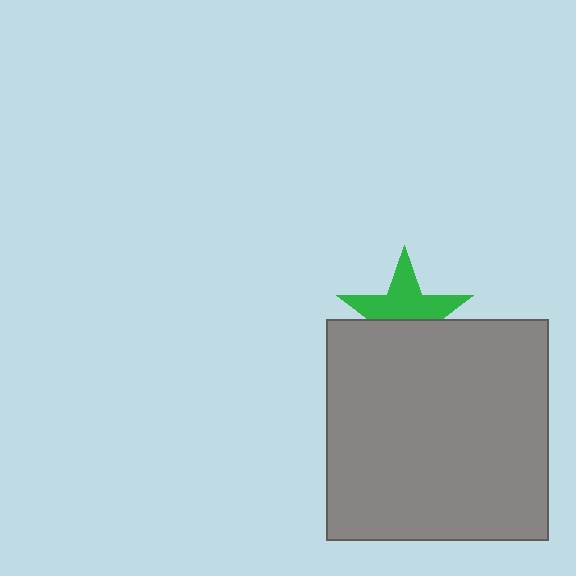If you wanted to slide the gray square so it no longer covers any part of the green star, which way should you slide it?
Slide it down — that is the most direct way to separate the two shapes.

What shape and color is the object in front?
The object in front is a gray square.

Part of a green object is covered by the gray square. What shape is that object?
It is a star.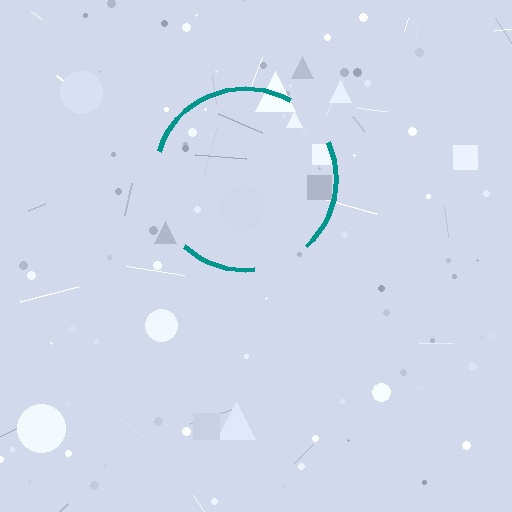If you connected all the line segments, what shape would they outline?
They would outline a circle.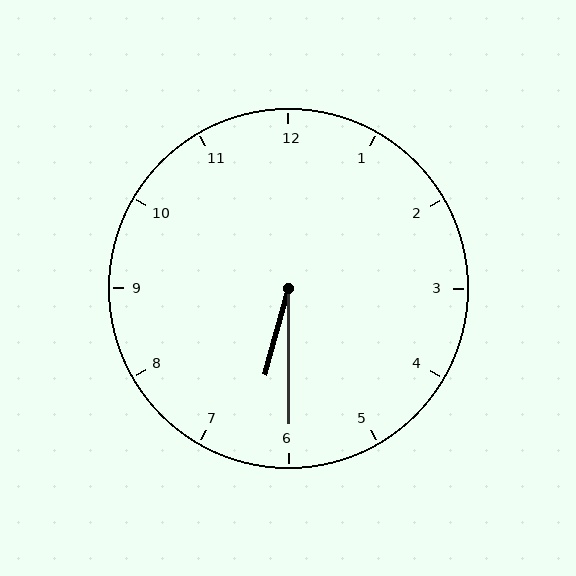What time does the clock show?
6:30.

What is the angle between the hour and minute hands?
Approximately 15 degrees.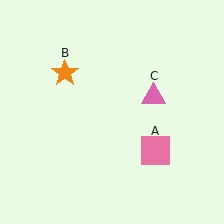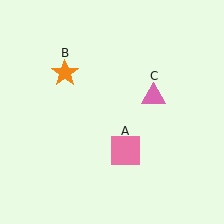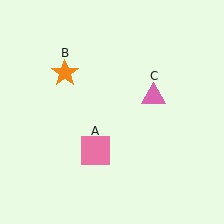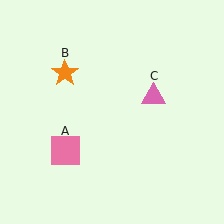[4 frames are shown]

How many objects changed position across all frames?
1 object changed position: pink square (object A).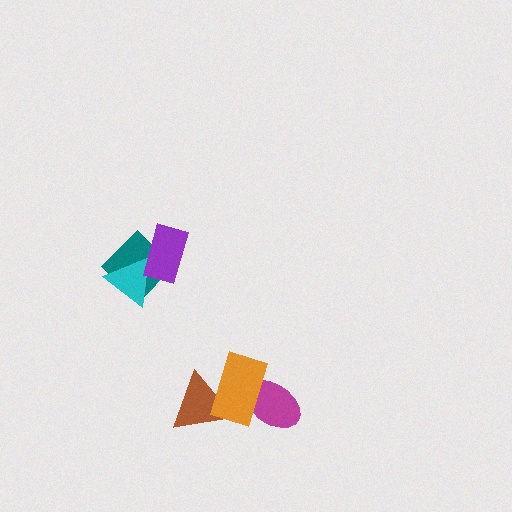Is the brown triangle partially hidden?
Yes, it is partially covered by another shape.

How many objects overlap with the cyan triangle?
2 objects overlap with the cyan triangle.